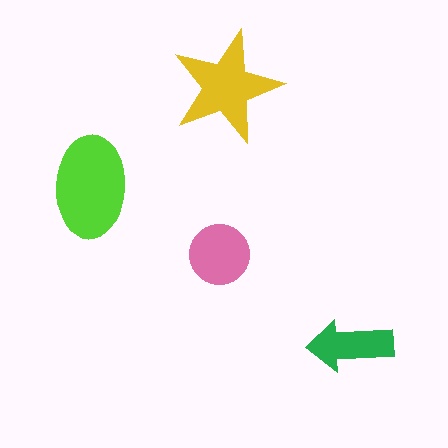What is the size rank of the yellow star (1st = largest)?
2nd.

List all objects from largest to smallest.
The lime ellipse, the yellow star, the pink circle, the green arrow.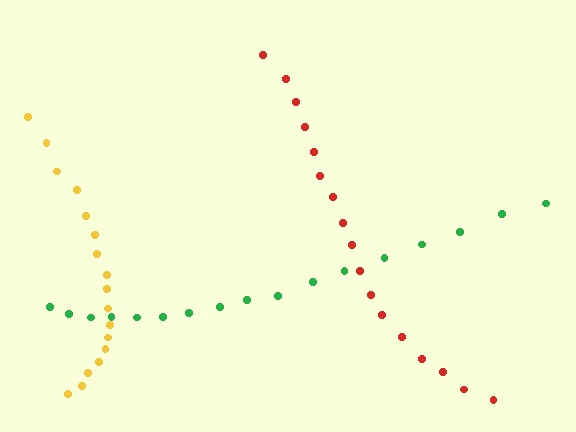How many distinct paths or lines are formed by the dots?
There are 3 distinct paths.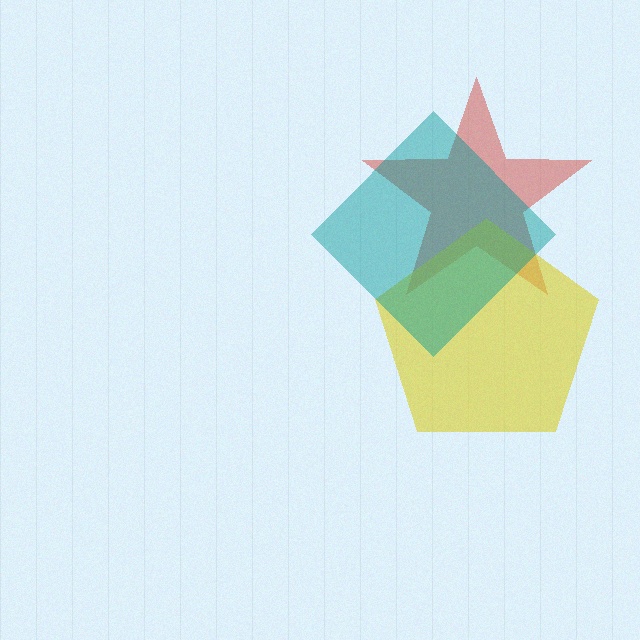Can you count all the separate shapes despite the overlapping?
Yes, there are 3 separate shapes.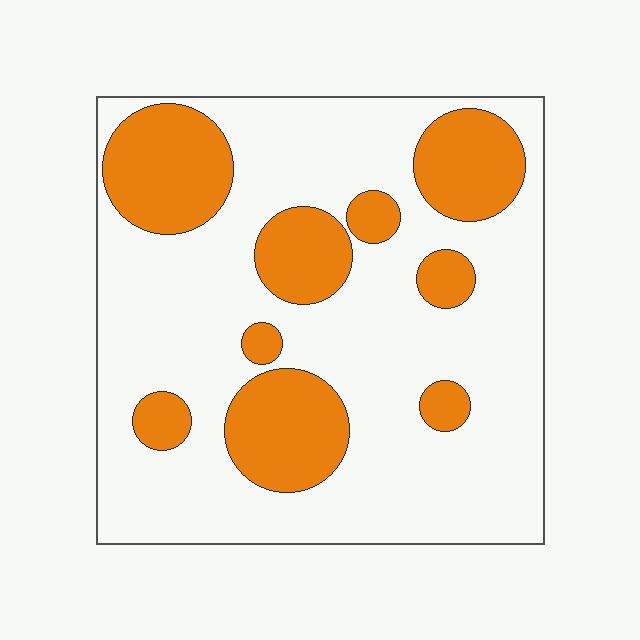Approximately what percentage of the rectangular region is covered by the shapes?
Approximately 25%.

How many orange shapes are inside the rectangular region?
9.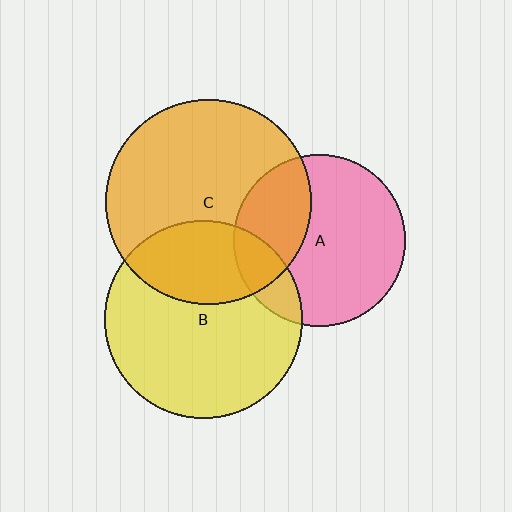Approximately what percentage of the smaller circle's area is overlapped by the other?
Approximately 30%.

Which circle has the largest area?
Circle C (orange).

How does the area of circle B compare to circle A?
Approximately 1.3 times.